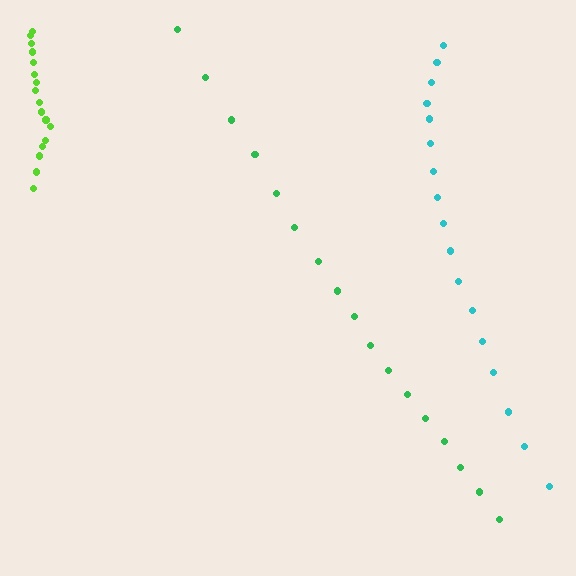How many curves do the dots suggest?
There are 3 distinct paths.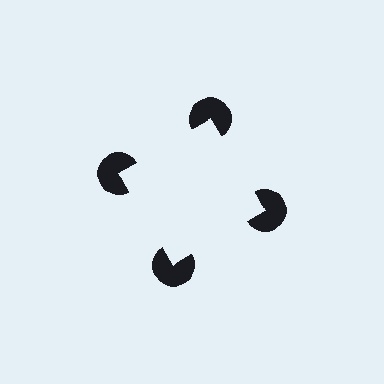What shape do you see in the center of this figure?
An illusory square — its edges are inferred from the aligned wedge cuts in the pac-man discs, not physically drawn.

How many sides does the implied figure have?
4 sides.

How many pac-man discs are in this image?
There are 4 — one at each vertex of the illusory square.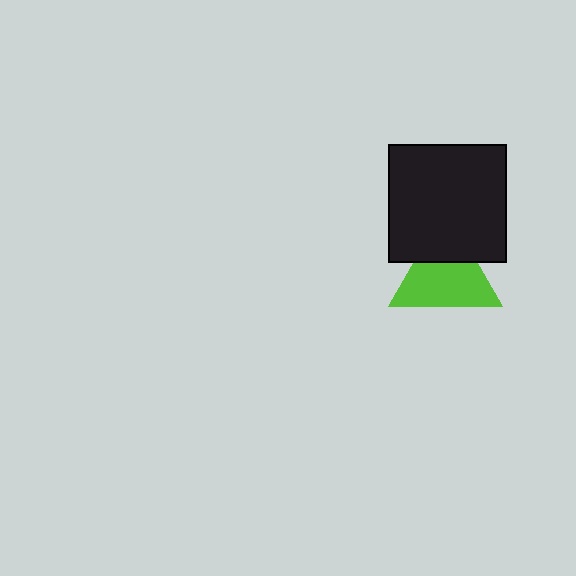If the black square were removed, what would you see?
You would see the complete lime triangle.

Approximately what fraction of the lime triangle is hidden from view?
Roughly 32% of the lime triangle is hidden behind the black square.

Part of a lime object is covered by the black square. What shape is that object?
It is a triangle.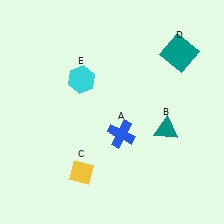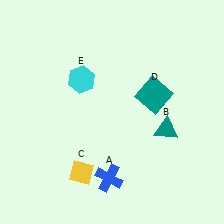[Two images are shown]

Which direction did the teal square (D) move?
The teal square (D) moved down.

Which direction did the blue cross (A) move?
The blue cross (A) moved down.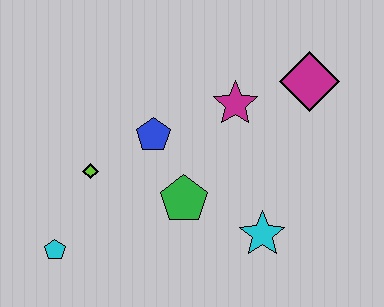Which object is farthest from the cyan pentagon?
The magenta diamond is farthest from the cyan pentagon.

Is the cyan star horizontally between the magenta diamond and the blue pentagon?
Yes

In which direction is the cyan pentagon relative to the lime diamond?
The cyan pentagon is below the lime diamond.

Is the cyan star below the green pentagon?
Yes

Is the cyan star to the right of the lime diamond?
Yes